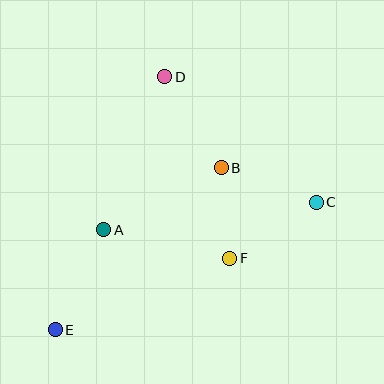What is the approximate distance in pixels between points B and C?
The distance between B and C is approximately 101 pixels.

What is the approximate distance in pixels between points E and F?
The distance between E and F is approximately 188 pixels.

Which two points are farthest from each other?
Points C and E are farthest from each other.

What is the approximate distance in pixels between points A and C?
The distance between A and C is approximately 215 pixels.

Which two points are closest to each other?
Points B and F are closest to each other.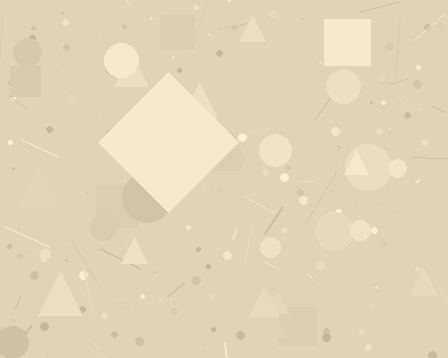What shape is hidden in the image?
A diamond is hidden in the image.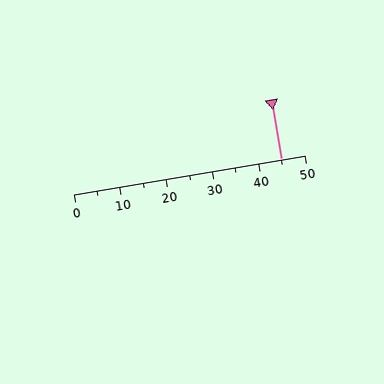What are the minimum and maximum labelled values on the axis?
The axis runs from 0 to 50.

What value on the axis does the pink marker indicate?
The marker indicates approximately 45.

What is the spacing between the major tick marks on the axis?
The major ticks are spaced 10 apart.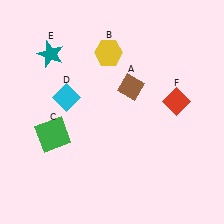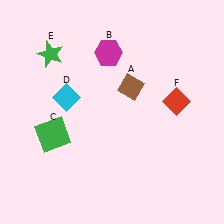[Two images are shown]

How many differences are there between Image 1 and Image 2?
There are 2 differences between the two images.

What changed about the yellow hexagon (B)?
In Image 1, B is yellow. In Image 2, it changed to magenta.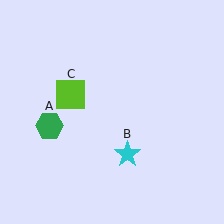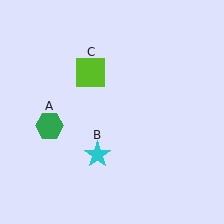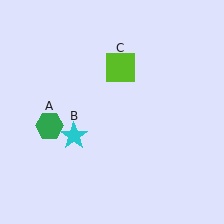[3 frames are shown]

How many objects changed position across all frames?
2 objects changed position: cyan star (object B), lime square (object C).